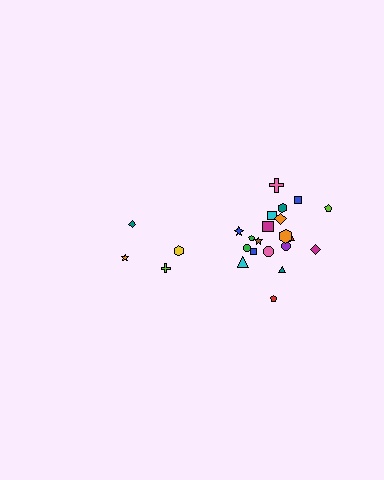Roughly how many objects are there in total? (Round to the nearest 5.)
Roughly 25 objects in total.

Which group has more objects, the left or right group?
The right group.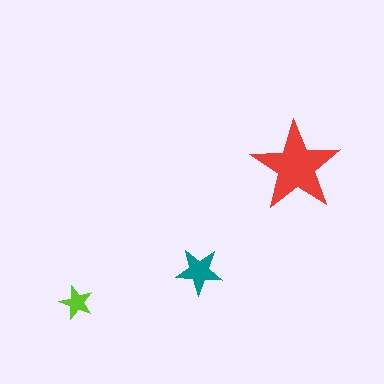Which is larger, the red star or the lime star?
The red one.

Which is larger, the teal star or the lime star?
The teal one.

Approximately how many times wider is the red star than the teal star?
About 2 times wider.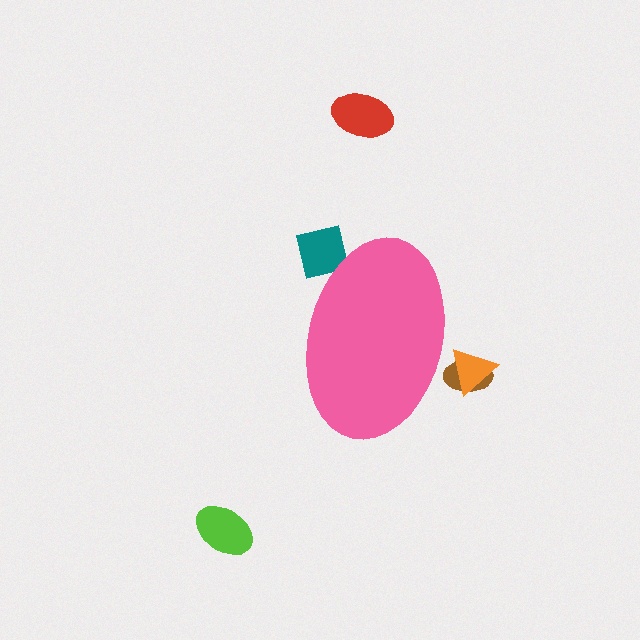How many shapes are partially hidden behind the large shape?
3 shapes are partially hidden.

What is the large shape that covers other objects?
A pink ellipse.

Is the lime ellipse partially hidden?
No, the lime ellipse is fully visible.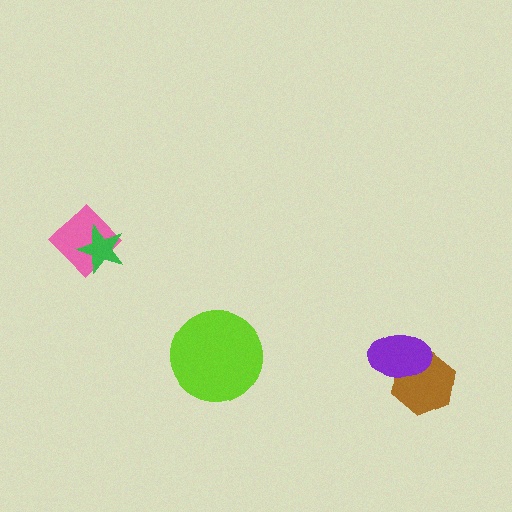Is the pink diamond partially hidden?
Yes, it is partially covered by another shape.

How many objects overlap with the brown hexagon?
1 object overlaps with the brown hexagon.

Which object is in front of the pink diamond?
The green star is in front of the pink diamond.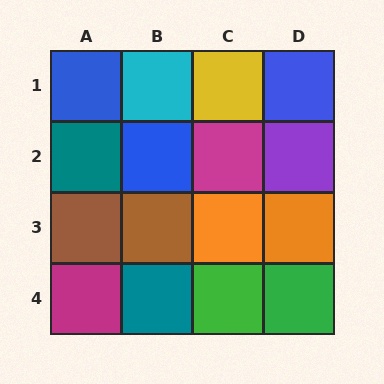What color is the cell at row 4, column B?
Teal.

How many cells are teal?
2 cells are teal.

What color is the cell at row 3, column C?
Orange.